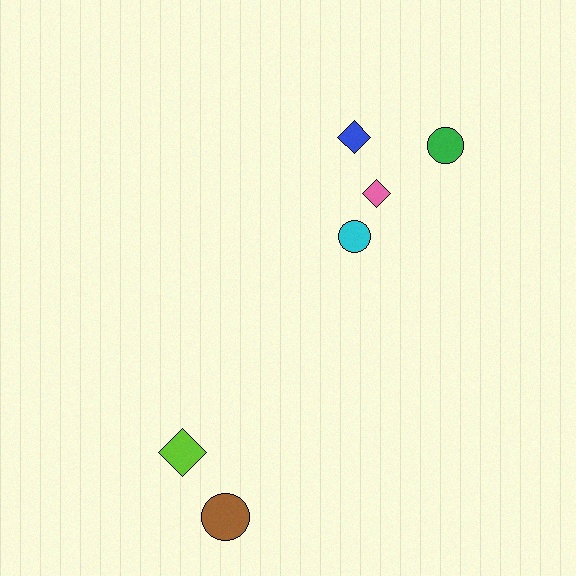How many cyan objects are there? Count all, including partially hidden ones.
There is 1 cyan object.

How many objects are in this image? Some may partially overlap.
There are 6 objects.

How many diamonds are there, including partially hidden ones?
There are 3 diamonds.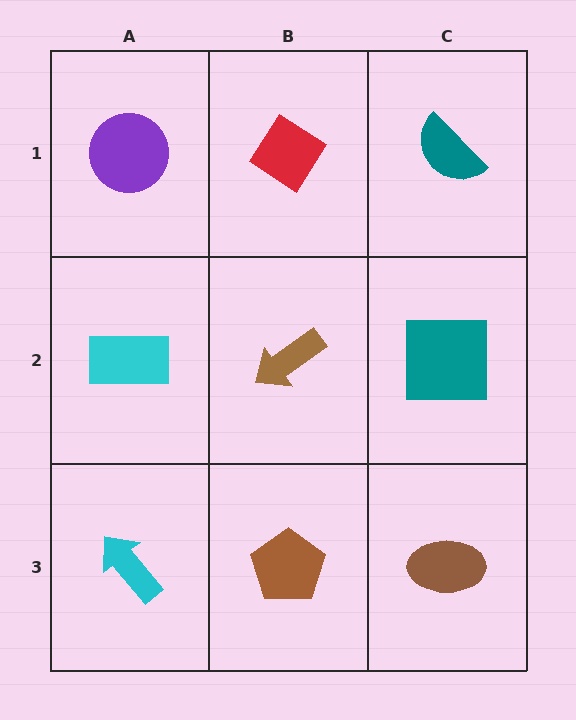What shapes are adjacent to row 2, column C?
A teal semicircle (row 1, column C), a brown ellipse (row 3, column C), a brown arrow (row 2, column B).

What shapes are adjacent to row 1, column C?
A teal square (row 2, column C), a red diamond (row 1, column B).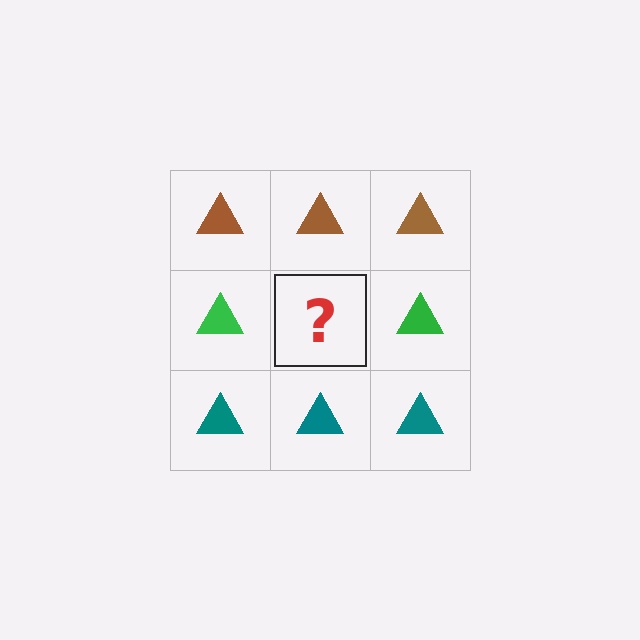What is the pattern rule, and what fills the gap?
The rule is that each row has a consistent color. The gap should be filled with a green triangle.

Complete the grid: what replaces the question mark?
The question mark should be replaced with a green triangle.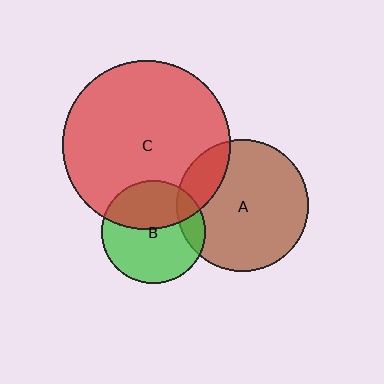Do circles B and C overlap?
Yes.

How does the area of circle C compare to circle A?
Approximately 1.6 times.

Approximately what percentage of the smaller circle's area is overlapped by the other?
Approximately 40%.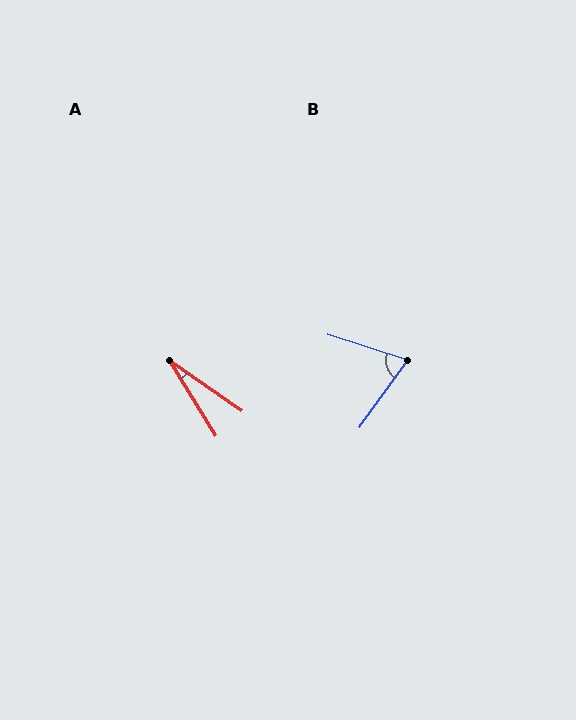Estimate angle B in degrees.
Approximately 73 degrees.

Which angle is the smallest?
A, at approximately 23 degrees.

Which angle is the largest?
B, at approximately 73 degrees.